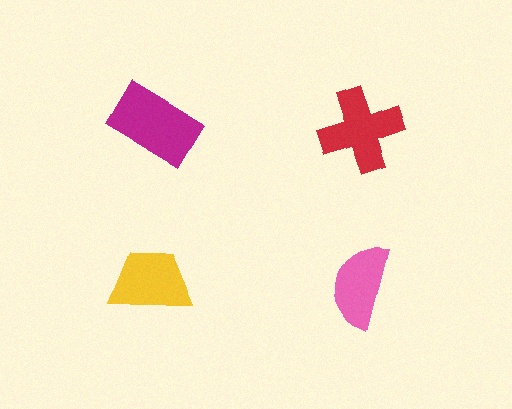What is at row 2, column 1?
A yellow trapezoid.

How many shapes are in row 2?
2 shapes.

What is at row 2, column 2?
A pink semicircle.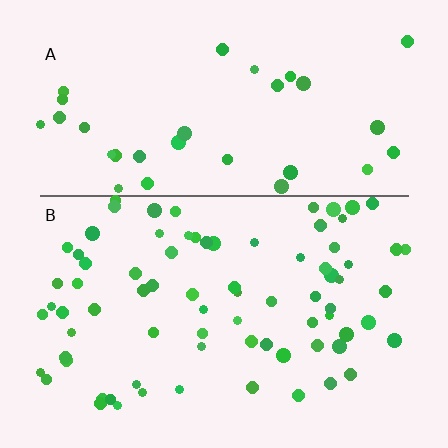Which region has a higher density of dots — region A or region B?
B (the bottom).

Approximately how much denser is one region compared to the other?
Approximately 2.3× — region B over region A.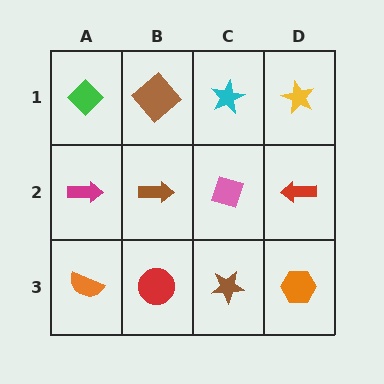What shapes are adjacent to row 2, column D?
A yellow star (row 1, column D), an orange hexagon (row 3, column D), a pink diamond (row 2, column C).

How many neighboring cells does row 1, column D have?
2.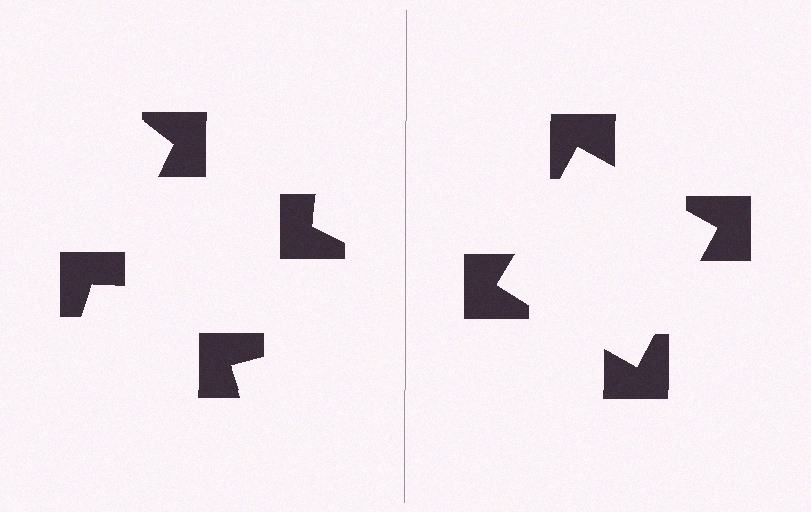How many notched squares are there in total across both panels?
8 — 4 on each side.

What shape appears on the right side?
An illusory square.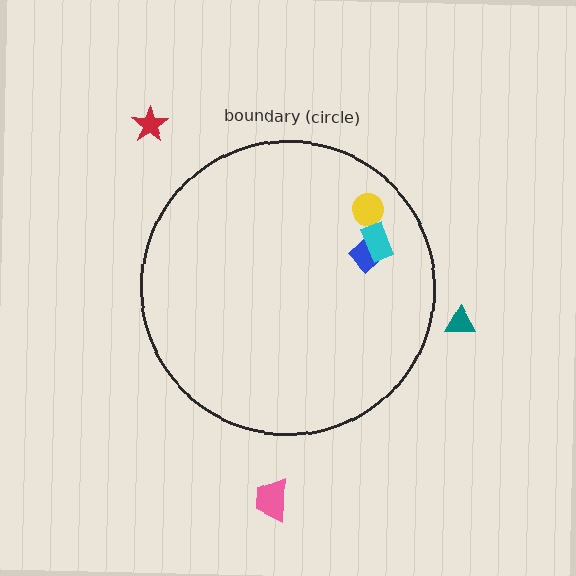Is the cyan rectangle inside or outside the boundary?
Inside.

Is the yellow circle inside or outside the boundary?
Inside.